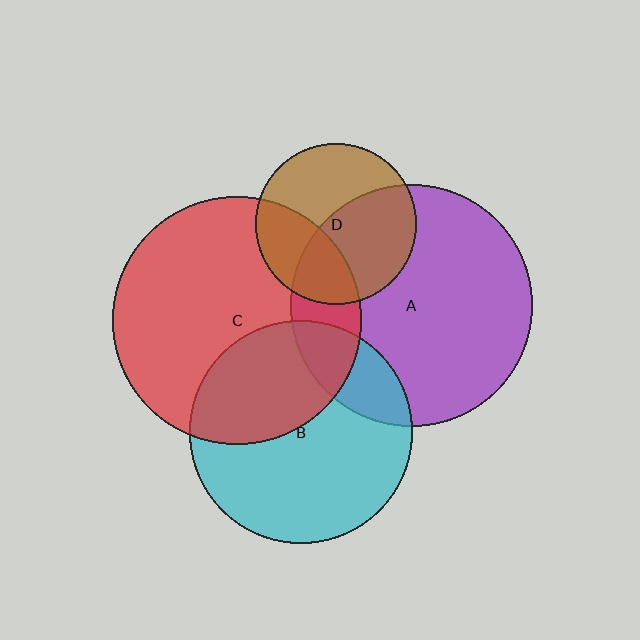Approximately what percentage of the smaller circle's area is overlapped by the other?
Approximately 50%.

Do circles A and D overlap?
Yes.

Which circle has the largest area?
Circle C (red).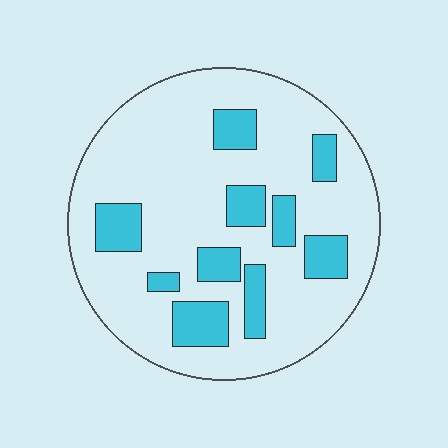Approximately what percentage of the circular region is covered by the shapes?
Approximately 20%.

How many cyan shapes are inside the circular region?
10.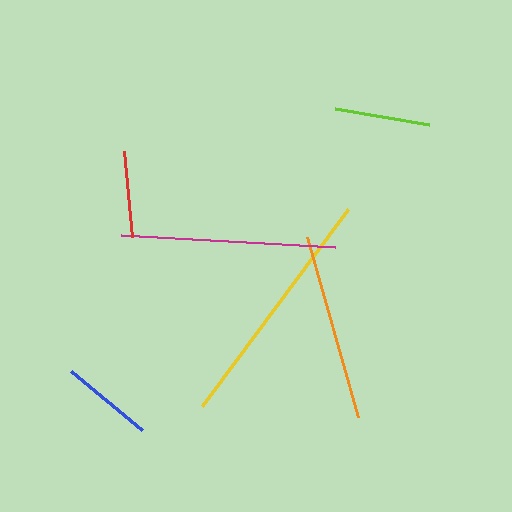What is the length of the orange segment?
The orange segment is approximately 187 pixels long.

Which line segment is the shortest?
The red line is the shortest at approximately 86 pixels.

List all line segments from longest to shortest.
From longest to shortest: yellow, magenta, orange, lime, blue, red.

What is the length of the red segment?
The red segment is approximately 86 pixels long.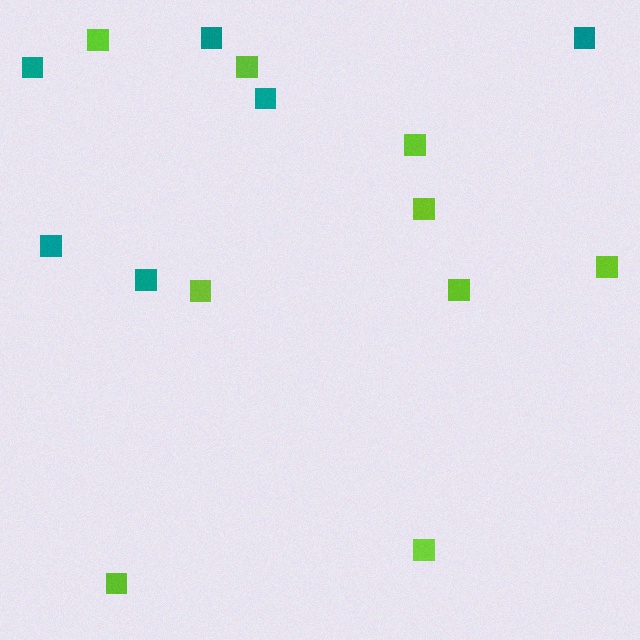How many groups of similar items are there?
There are 2 groups: one group of lime squares (9) and one group of teal squares (6).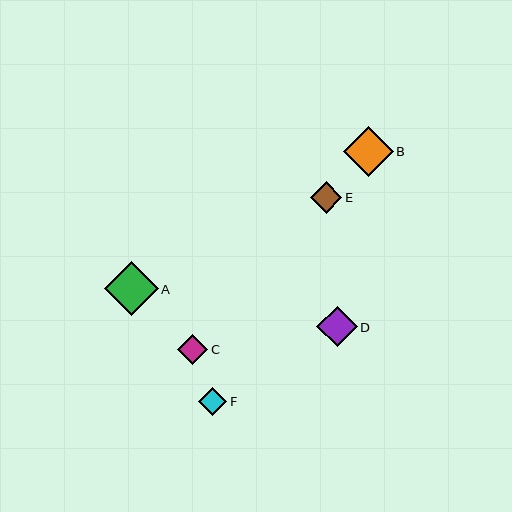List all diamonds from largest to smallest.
From largest to smallest: A, B, D, E, C, F.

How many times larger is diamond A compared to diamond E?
Diamond A is approximately 1.7 times the size of diamond E.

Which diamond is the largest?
Diamond A is the largest with a size of approximately 54 pixels.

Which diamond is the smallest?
Diamond F is the smallest with a size of approximately 28 pixels.